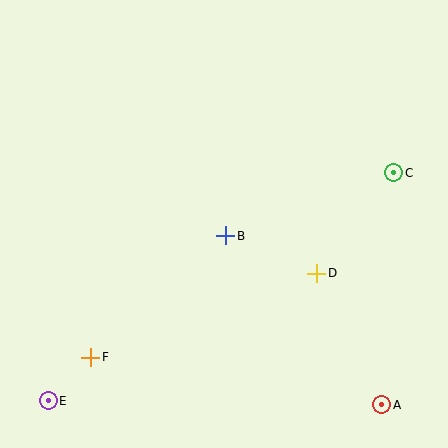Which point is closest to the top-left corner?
Point B is closest to the top-left corner.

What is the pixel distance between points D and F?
The distance between D and F is 241 pixels.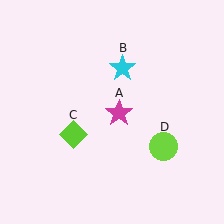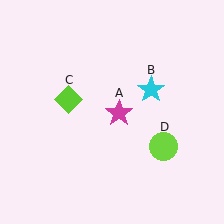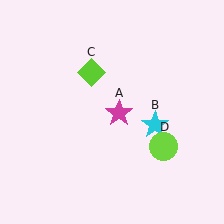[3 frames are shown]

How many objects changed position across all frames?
2 objects changed position: cyan star (object B), lime diamond (object C).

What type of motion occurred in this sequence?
The cyan star (object B), lime diamond (object C) rotated clockwise around the center of the scene.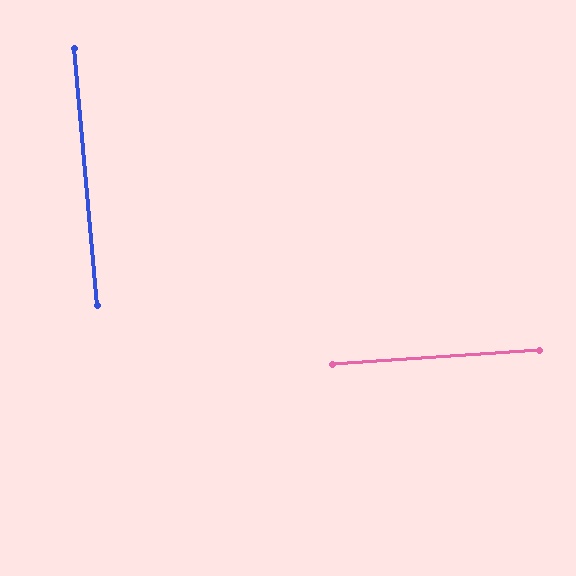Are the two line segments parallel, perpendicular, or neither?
Perpendicular — they meet at approximately 89°.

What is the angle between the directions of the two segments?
Approximately 89 degrees.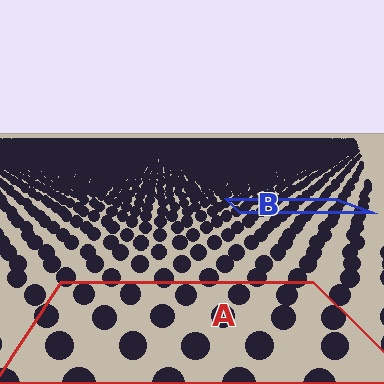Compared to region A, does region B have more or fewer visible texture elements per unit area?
Region B has more texture elements per unit area — they are packed more densely because it is farther away.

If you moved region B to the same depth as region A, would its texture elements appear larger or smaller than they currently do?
They would appear larger. At a closer depth, the same texture elements are projected at a bigger on-screen size.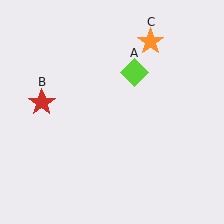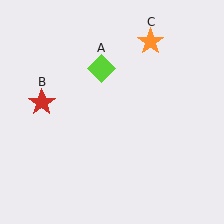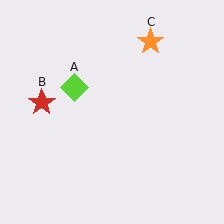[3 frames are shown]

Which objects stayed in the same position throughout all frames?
Red star (object B) and orange star (object C) remained stationary.